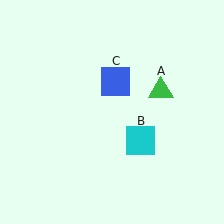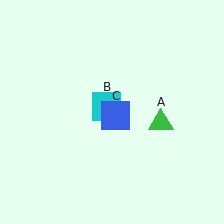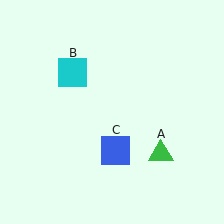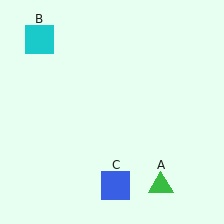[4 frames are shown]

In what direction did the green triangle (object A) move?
The green triangle (object A) moved down.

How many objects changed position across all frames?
3 objects changed position: green triangle (object A), cyan square (object B), blue square (object C).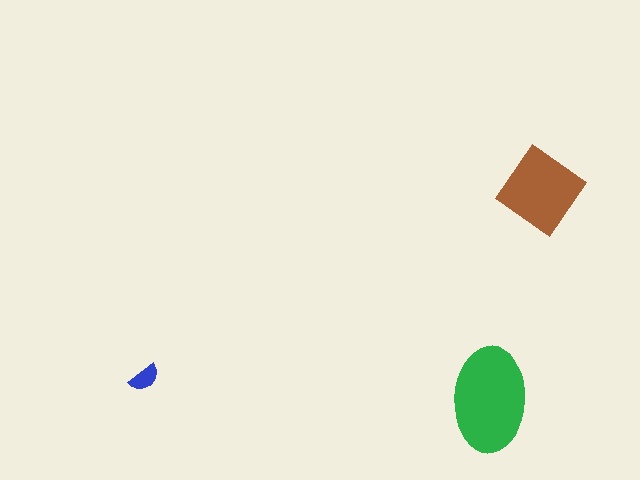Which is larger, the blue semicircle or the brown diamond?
The brown diamond.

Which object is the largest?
The green ellipse.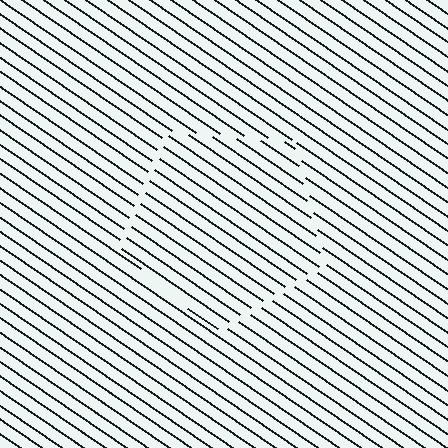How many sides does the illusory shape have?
5 sides — the line-ends trace a pentagon.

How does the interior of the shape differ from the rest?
The interior of the shape contains the same grating, shifted by half a period — the contour is defined by the phase discontinuity where line-ends from the inner and outer gratings abut.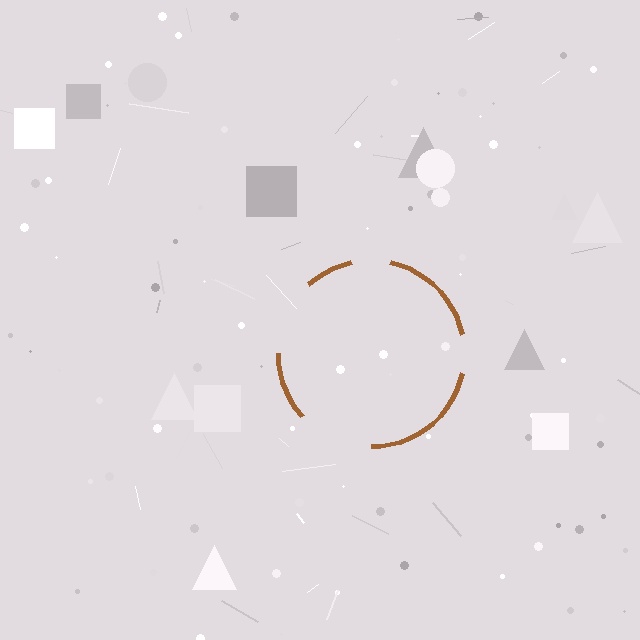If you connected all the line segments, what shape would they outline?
They would outline a circle.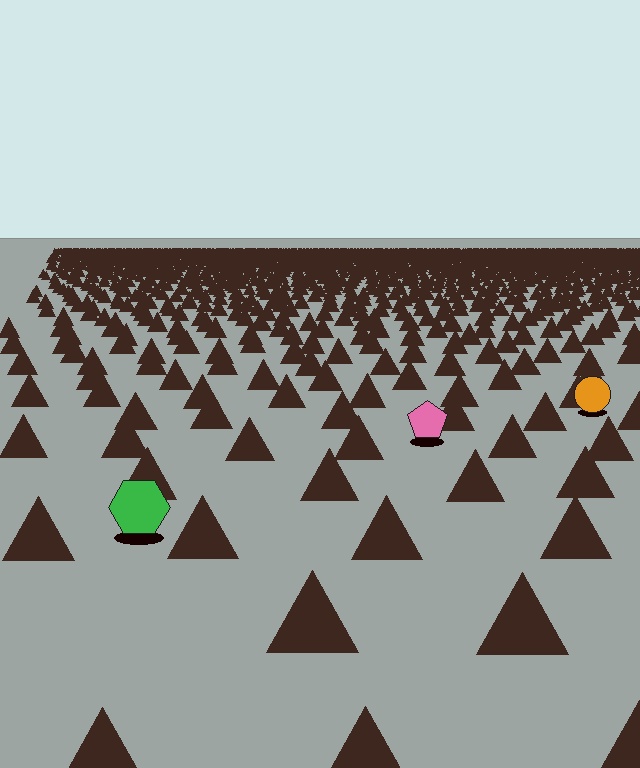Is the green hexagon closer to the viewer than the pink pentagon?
Yes. The green hexagon is closer — you can tell from the texture gradient: the ground texture is coarser near it.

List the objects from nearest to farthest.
From nearest to farthest: the green hexagon, the pink pentagon, the orange circle.